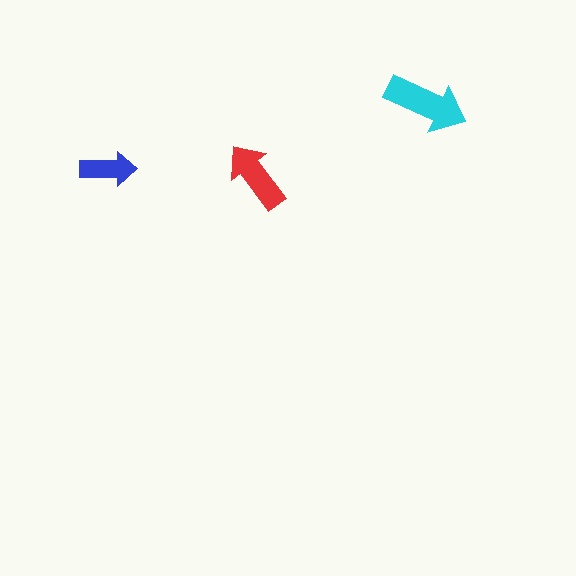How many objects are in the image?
There are 3 objects in the image.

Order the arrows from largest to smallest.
the cyan one, the red one, the blue one.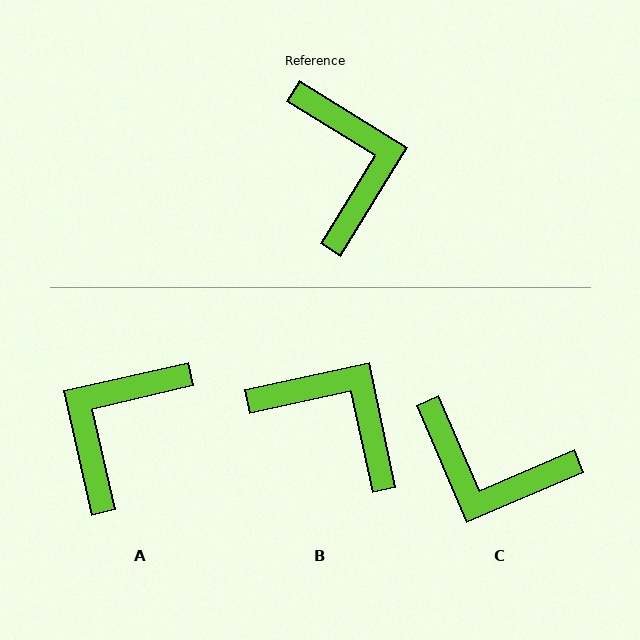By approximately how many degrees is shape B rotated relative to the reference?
Approximately 44 degrees counter-clockwise.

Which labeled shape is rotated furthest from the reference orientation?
A, about 134 degrees away.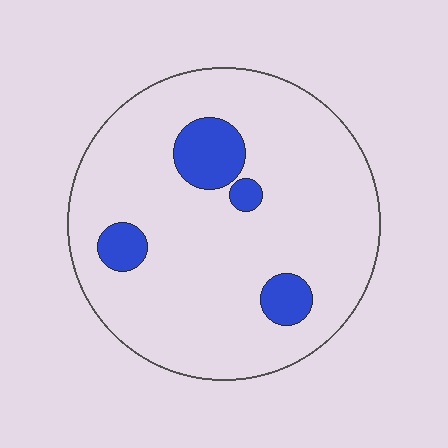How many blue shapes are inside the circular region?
4.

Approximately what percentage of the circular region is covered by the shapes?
Approximately 10%.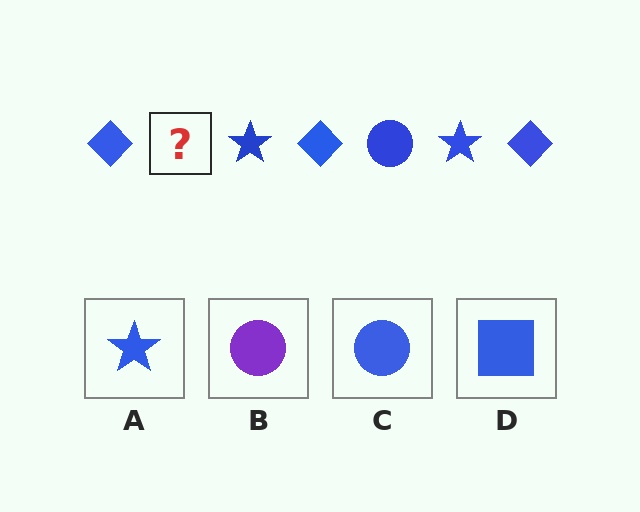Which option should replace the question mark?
Option C.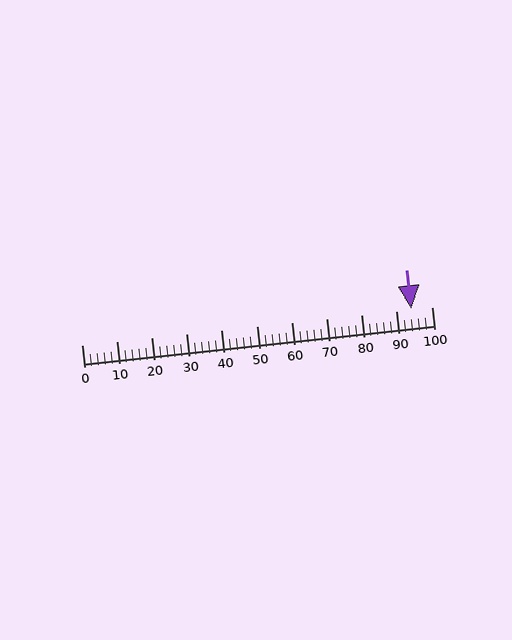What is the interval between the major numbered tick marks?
The major tick marks are spaced 10 units apart.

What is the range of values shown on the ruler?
The ruler shows values from 0 to 100.